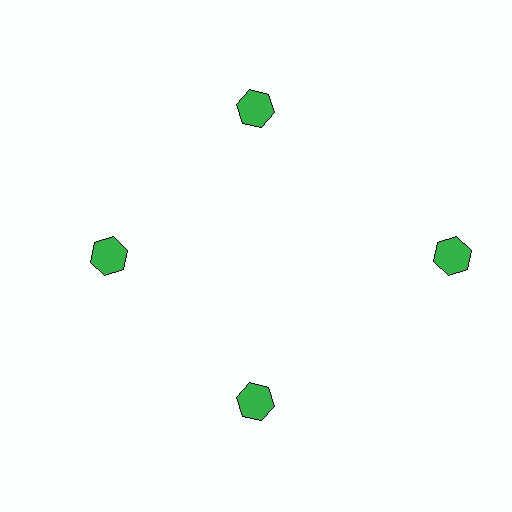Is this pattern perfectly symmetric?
No. The 4 green hexagons are arranged in a ring, but one element near the 3 o'clock position is pushed outward from the center, breaking the 4-fold rotational symmetry.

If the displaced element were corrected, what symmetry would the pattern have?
It would have 4-fold rotational symmetry — the pattern would map onto itself every 90 degrees.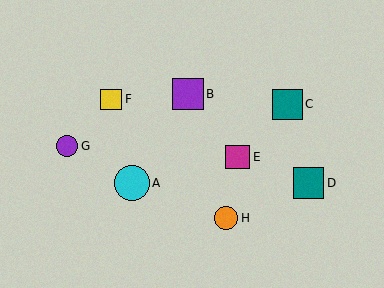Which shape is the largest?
The cyan circle (labeled A) is the largest.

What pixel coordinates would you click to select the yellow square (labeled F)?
Click at (111, 99) to select the yellow square F.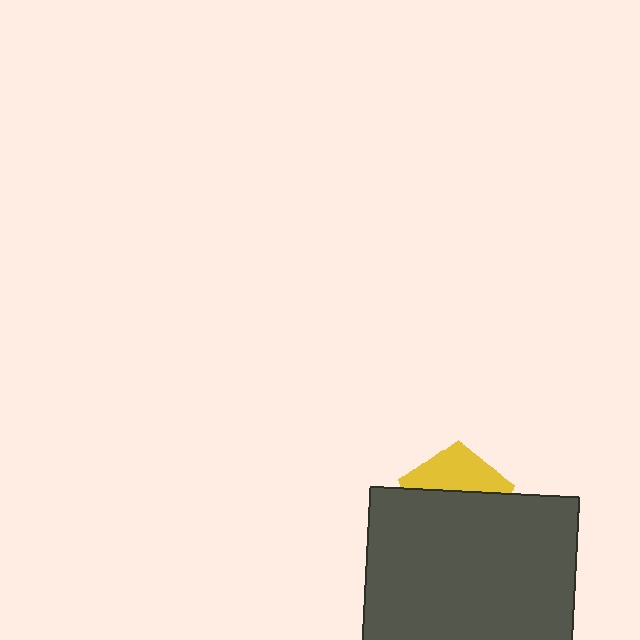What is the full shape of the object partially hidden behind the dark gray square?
The partially hidden object is a yellow pentagon.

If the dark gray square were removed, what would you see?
You would see the complete yellow pentagon.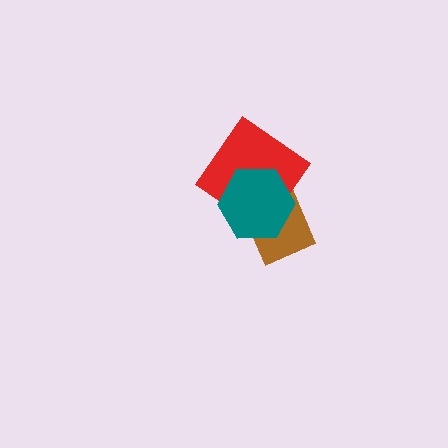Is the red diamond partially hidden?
Yes, it is partially covered by another shape.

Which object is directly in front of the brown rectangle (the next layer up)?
The red diamond is directly in front of the brown rectangle.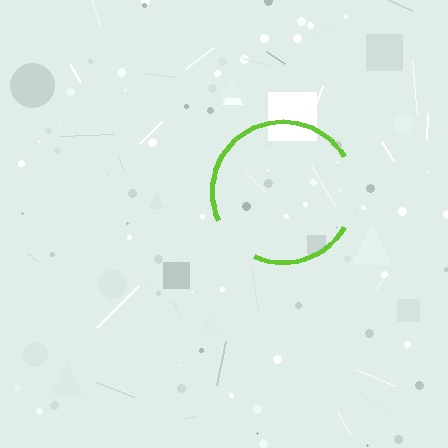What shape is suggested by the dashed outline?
The dashed outline suggests a circle.